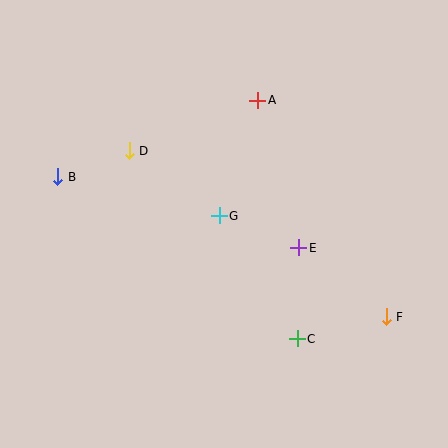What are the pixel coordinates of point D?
Point D is at (129, 151).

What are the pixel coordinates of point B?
Point B is at (58, 177).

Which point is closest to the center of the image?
Point G at (219, 216) is closest to the center.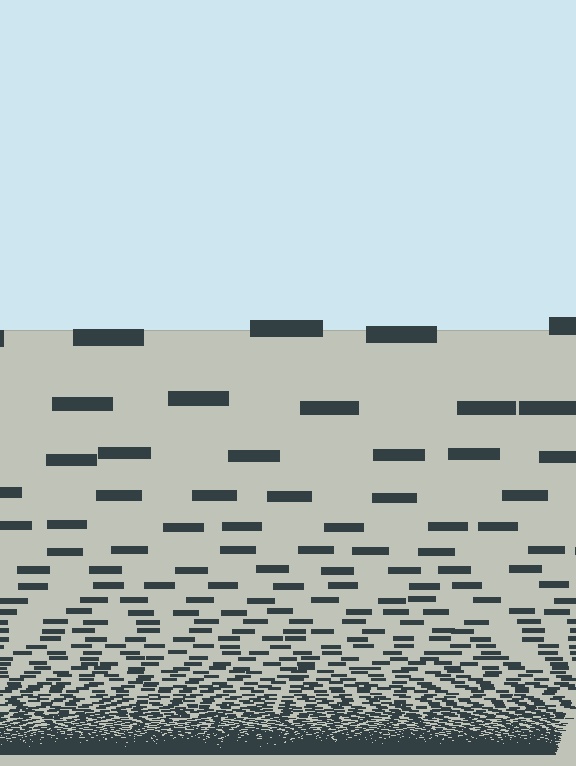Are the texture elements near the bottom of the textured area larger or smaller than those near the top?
Smaller. The gradient is inverted — elements near the bottom are smaller and denser.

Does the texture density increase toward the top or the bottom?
Density increases toward the bottom.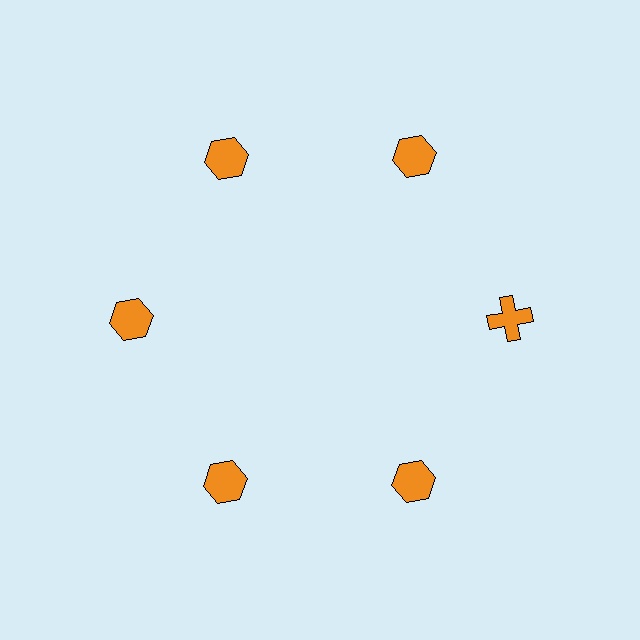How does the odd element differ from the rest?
It has a different shape: cross instead of hexagon.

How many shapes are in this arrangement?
There are 6 shapes arranged in a ring pattern.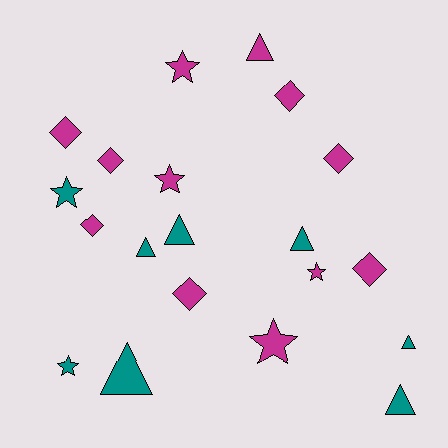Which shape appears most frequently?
Diamond, with 7 objects.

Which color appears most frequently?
Magenta, with 12 objects.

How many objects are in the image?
There are 20 objects.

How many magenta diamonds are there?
There are 7 magenta diamonds.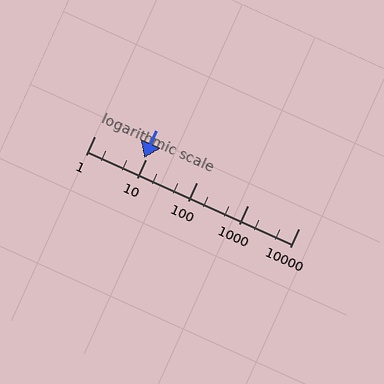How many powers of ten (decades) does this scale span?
The scale spans 4 decades, from 1 to 10000.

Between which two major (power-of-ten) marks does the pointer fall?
The pointer is between 1 and 10.